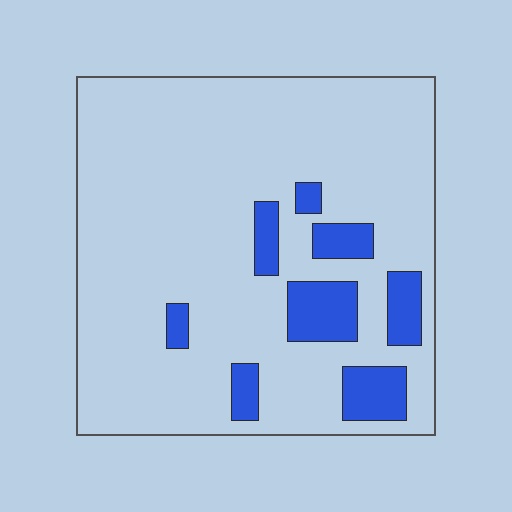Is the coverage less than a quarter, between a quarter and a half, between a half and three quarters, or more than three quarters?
Less than a quarter.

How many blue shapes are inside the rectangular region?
8.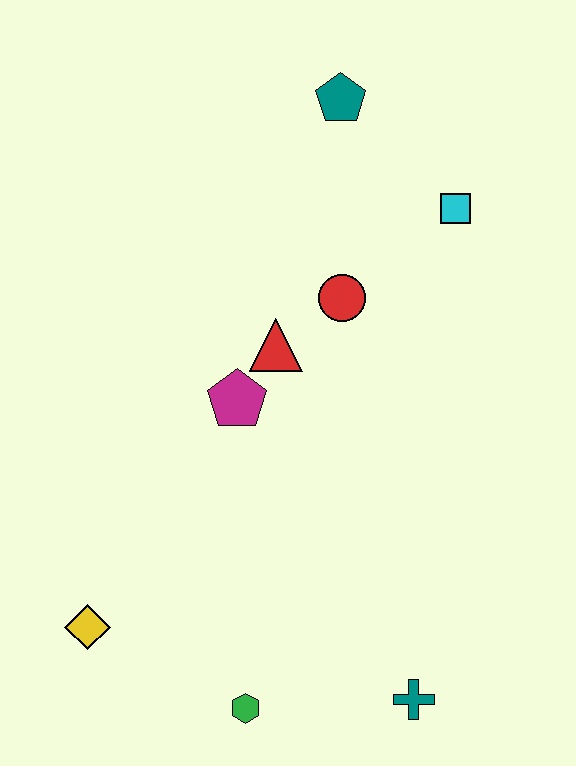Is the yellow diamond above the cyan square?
No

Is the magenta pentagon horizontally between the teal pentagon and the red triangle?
No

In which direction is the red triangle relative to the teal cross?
The red triangle is above the teal cross.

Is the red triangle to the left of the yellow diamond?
No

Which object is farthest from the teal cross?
The teal pentagon is farthest from the teal cross.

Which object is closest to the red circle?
The red triangle is closest to the red circle.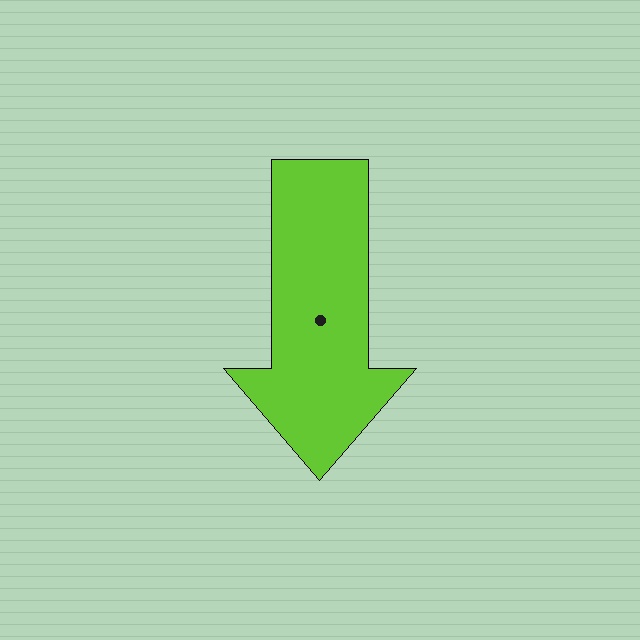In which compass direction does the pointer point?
South.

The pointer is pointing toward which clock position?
Roughly 6 o'clock.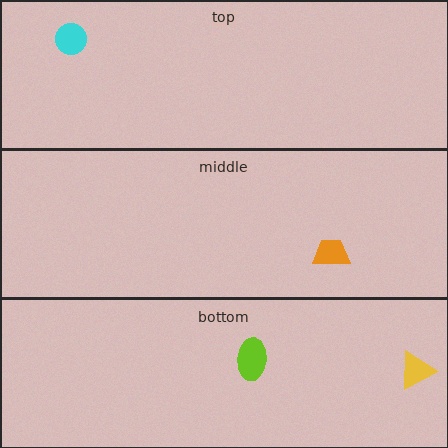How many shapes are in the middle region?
1.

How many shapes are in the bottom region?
2.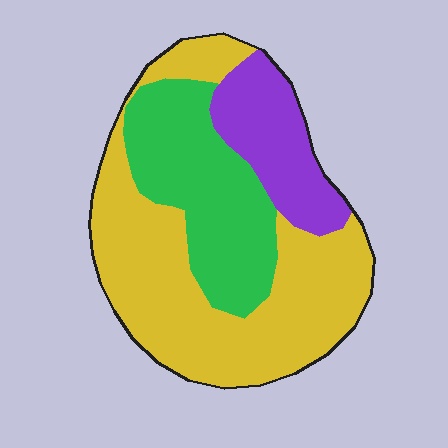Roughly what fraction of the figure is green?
Green takes up between a quarter and a half of the figure.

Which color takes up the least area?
Purple, at roughly 20%.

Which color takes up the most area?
Yellow, at roughly 55%.